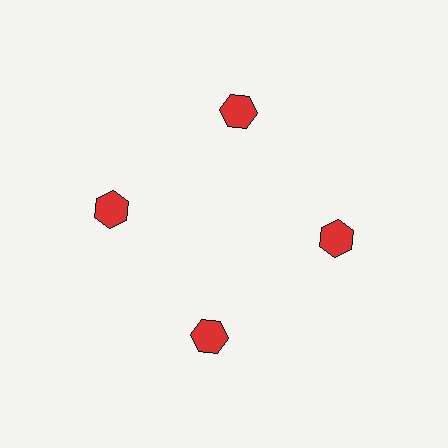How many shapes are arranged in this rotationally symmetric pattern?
There are 4 shapes, arranged in 4 groups of 1.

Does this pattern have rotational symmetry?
Yes, this pattern has 4-fold rotational symmetry. It looks the same after rotating 90 degrees around the center.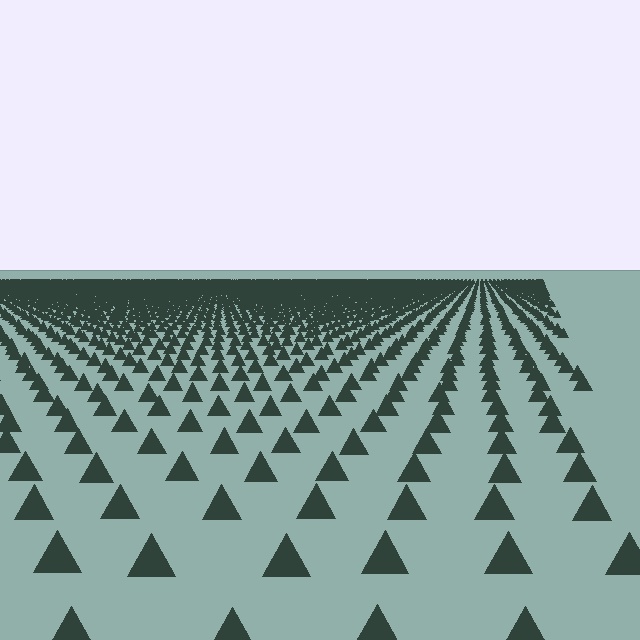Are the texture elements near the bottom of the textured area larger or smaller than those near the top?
Larger. Near the bottom, elements are closer to the viewer and appear at a bigger on-screen size.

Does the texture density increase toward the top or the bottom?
Density increases toward the top.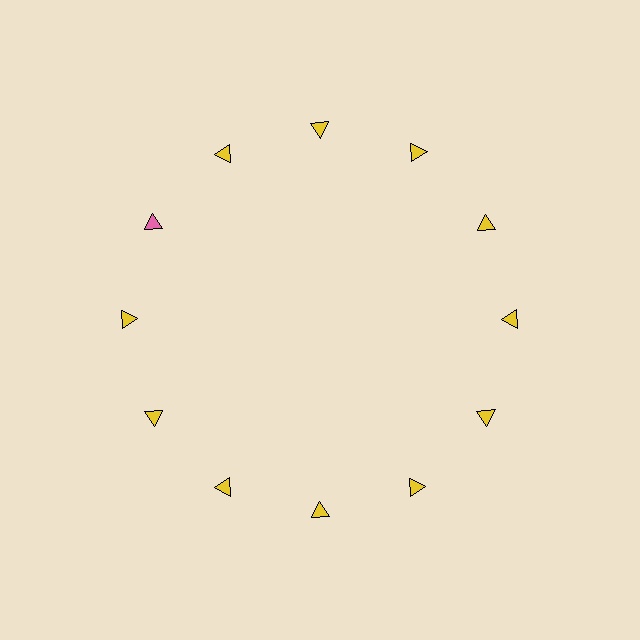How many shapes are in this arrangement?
There are 12 shapes arranged in a ring pattern.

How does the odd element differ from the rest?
It has a different color: pink instead of yellow.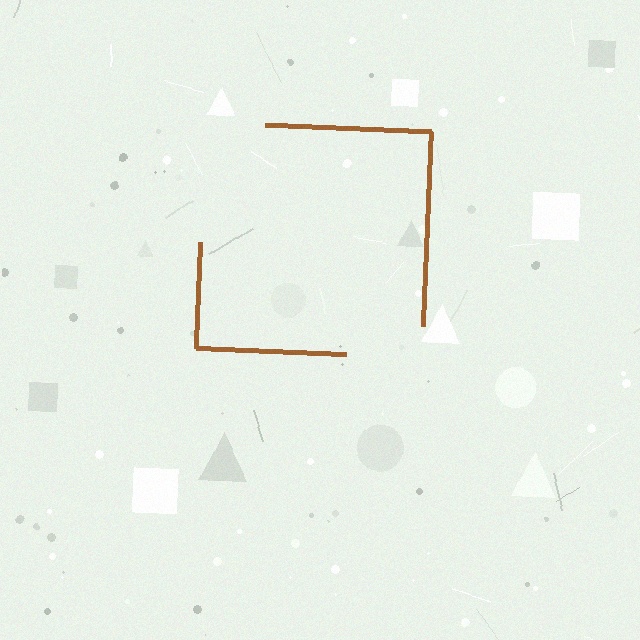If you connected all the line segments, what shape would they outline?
They would outline a square.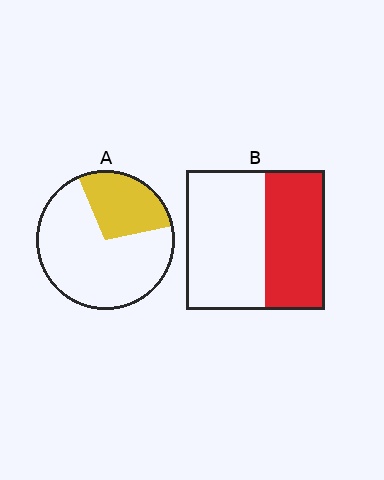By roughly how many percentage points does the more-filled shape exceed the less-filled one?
By roughly 15 percentage points (B over A).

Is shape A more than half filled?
No.